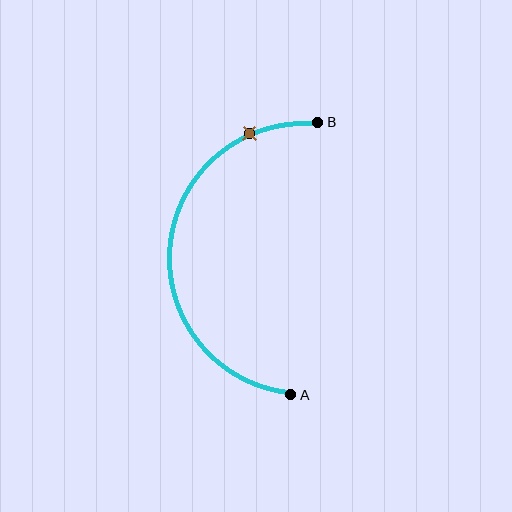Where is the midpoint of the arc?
The arc midpoint is the point on the curve farthest from the straight line joining A and B. It sits to the left of that line.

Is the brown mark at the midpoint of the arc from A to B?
No. The brown mark lies on the arc but is closer to endpoint B. The arc midpoint would be at the point on the curve equidistant along the arc from both A and B.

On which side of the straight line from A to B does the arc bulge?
The arc bulges to the left of the straight line connecting A and B.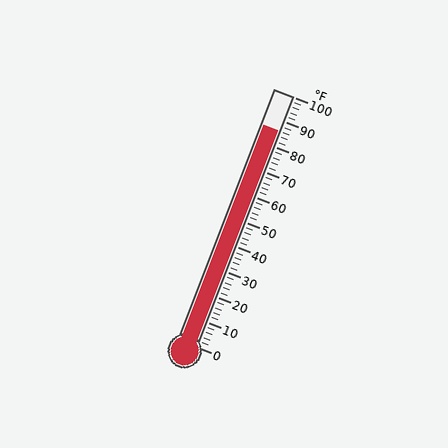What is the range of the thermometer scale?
The thermometer scale ranges from 0°F to 100°F.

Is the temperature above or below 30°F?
The temperature is above 30°F.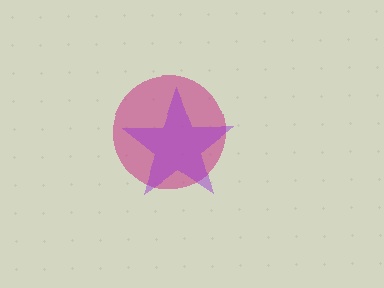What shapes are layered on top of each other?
The layered shapes are: a magenta circle, a purple star.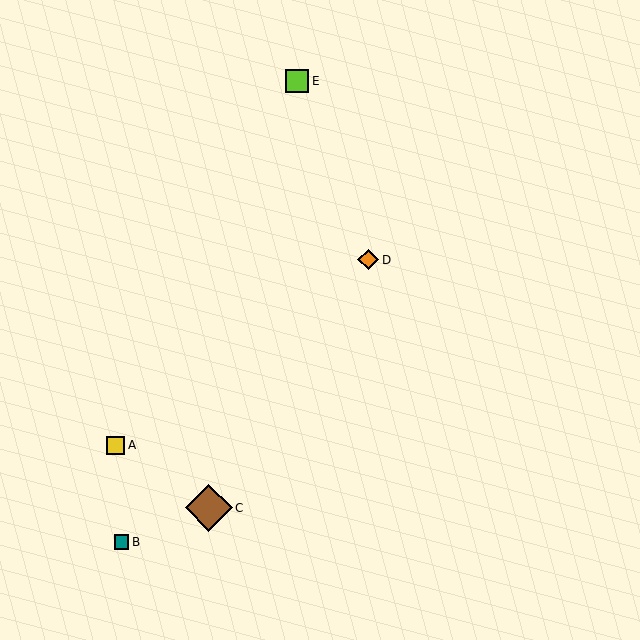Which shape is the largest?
The brown diamond (labeled C) is the largest.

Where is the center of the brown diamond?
The center of the brown diamond is at (209, 508).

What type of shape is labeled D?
Shape D is an orange diamond.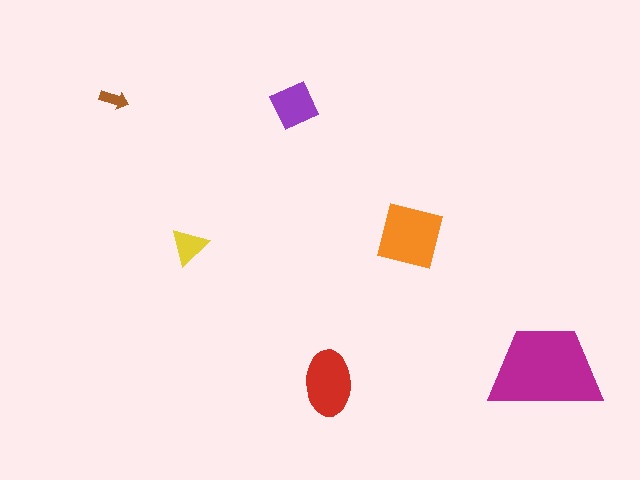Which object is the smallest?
The brown arrow.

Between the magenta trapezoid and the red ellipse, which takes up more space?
The magenta trapezoid.